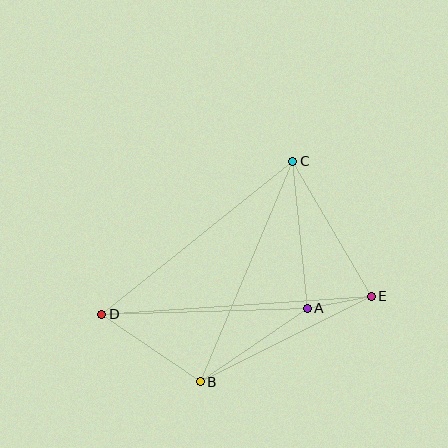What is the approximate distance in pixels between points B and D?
The distance between B and D is approximately 119 pixels.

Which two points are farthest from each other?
Points D and E are farthest from each other.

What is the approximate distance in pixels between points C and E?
The distance between C and E is approximately 156 pixels.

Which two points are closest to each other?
Points A and E are closest to each other.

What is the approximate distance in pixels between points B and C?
The distance between B and C is approximately 239 pixels.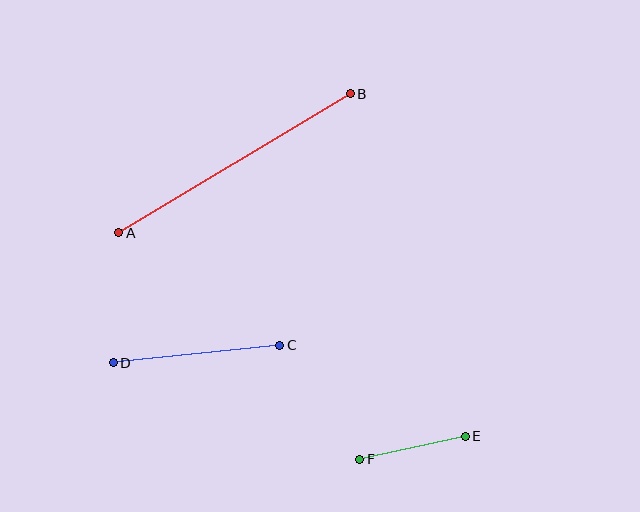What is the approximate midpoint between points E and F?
The midpoint is at approximately (412, 448) pixels.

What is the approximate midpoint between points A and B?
The midpoint is at approximately (235, 163) pixels.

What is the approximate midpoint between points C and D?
The midpoint is at approximately (196, 354) pixels.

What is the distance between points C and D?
The distance is approximately 168 pixels.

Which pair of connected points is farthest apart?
Points A and B are farthest apart.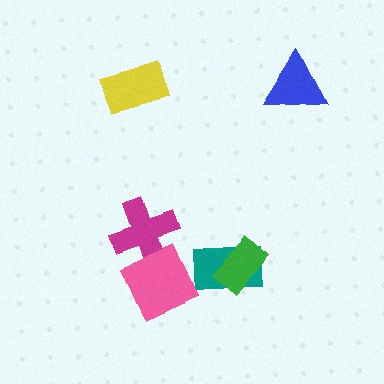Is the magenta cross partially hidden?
Yes, it is partially covered by another shape.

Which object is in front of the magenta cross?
The pink diamond is in front of the magenta cross.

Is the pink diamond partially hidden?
No, no other shape covers it.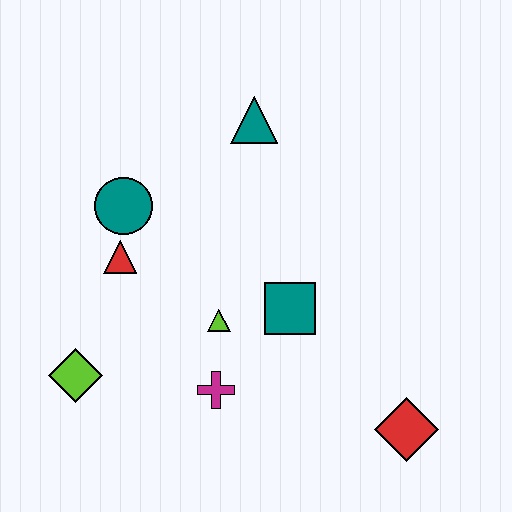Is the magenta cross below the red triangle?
Yes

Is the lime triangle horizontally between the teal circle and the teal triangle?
Yes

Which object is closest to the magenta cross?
The lime triangle is closest to the magenta cross.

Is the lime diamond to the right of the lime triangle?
No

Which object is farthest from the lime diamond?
The red diamond is farthest from the lime diamond.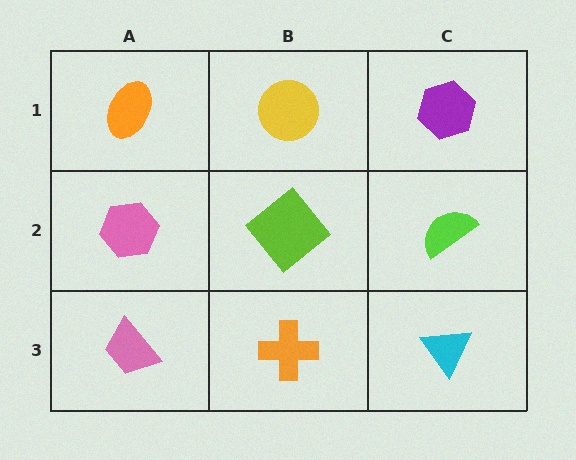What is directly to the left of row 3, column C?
An orange cross.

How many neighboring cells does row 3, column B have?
3.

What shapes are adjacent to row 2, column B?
A yellow circle (row 1, column B), an orange cross (row 3, column B), a pink hexagon (row 2, column A), a lime semicircle (row 2, column C).